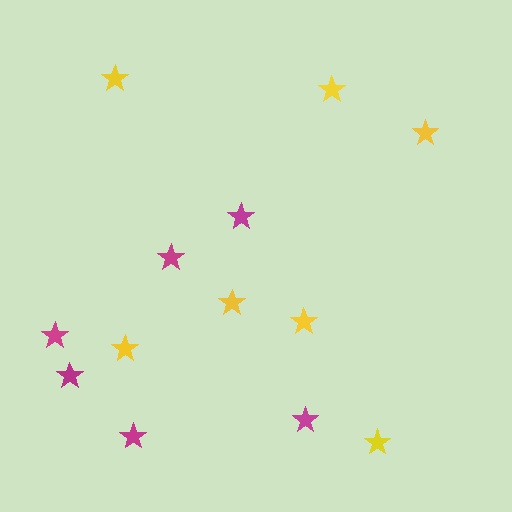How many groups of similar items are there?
There are 2 groups: one group of yellow stars (7) and one group of magenta stars (6).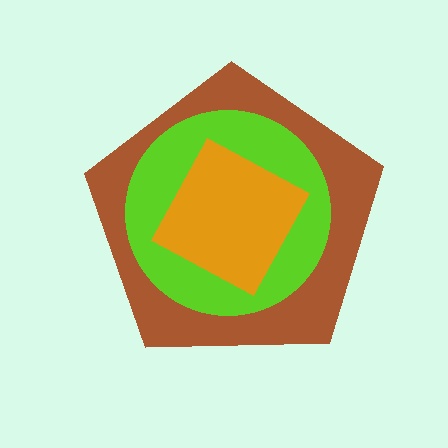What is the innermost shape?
The orange square.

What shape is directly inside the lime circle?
The orange square.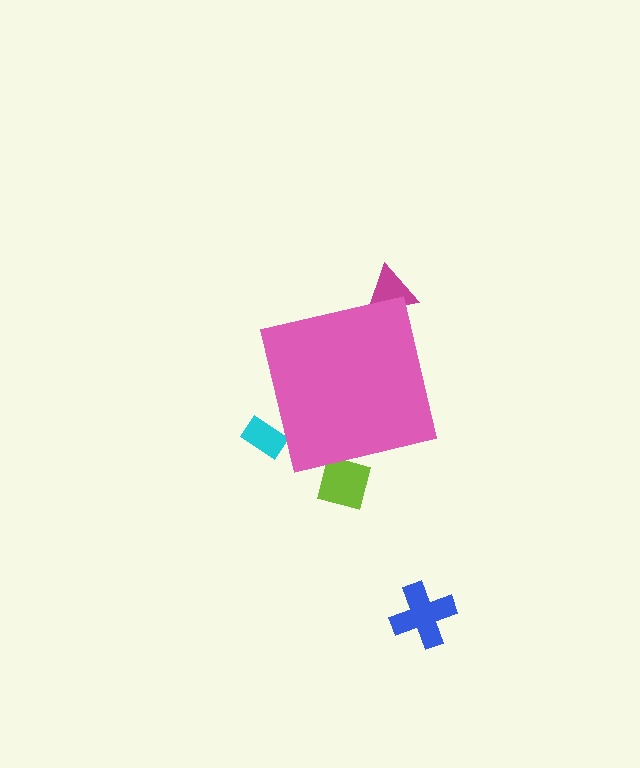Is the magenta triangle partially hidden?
Yes, the magenta triangle is partially hidden behind the pink square.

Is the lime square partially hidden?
Yes, the lime square is partially hidden behind the pink square.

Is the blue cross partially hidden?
No, the blue cross is fully visible.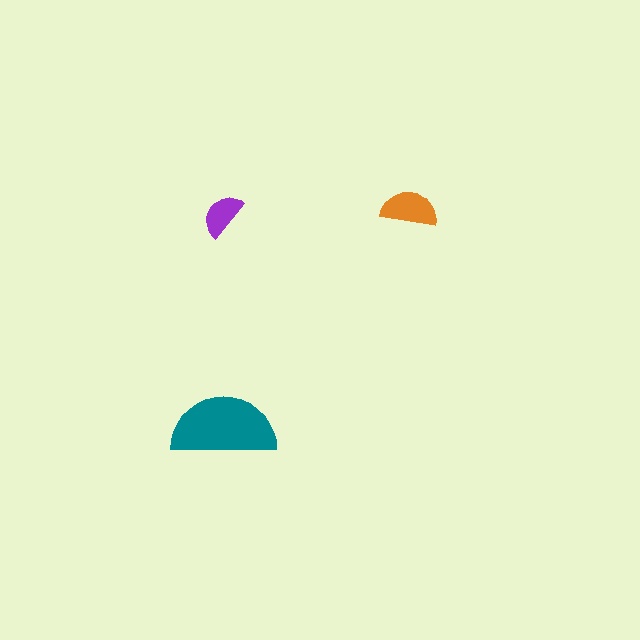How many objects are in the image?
There are 3 objects in the image.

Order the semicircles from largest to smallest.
the teal one, the orange one, the purple one.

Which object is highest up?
The orange semicircle is topmost.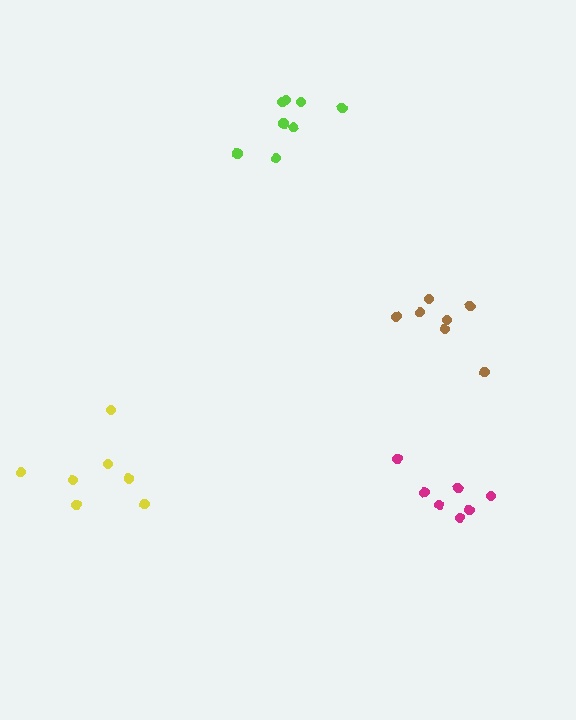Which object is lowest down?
The magenta cluster is bottommost.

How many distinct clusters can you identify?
There are 4 distinct clusters.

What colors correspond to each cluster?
The clusters are colored: magenta, yellow, brown, lime.